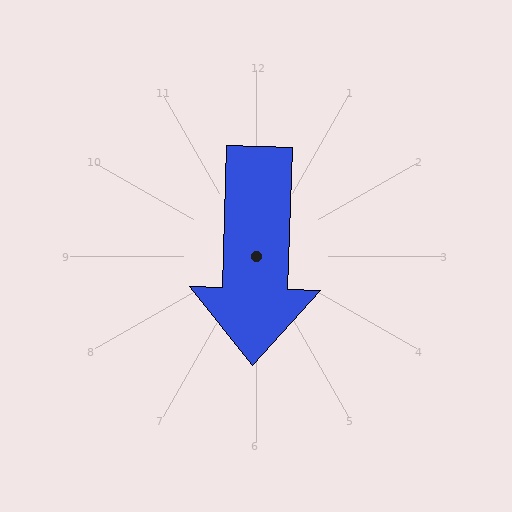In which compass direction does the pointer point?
South.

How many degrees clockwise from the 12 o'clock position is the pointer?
Approximately 182 degrees.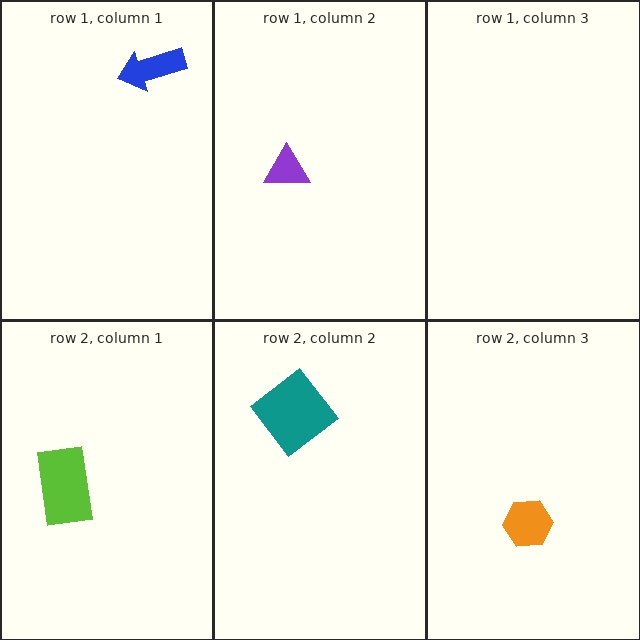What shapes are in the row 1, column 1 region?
The blue arrow.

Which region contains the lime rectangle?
The row 2, column 1 region.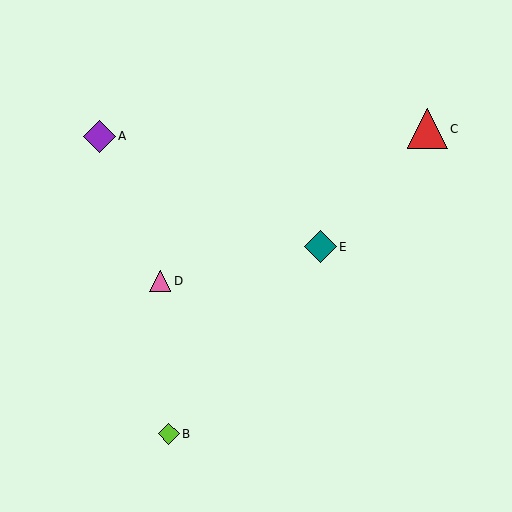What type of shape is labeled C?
Shape C is a red triangle.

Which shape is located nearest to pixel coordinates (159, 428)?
The lime diamond (labeled B) at (169, 434) is nearest to that location.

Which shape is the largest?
The red triangle (labeled C) is the largest.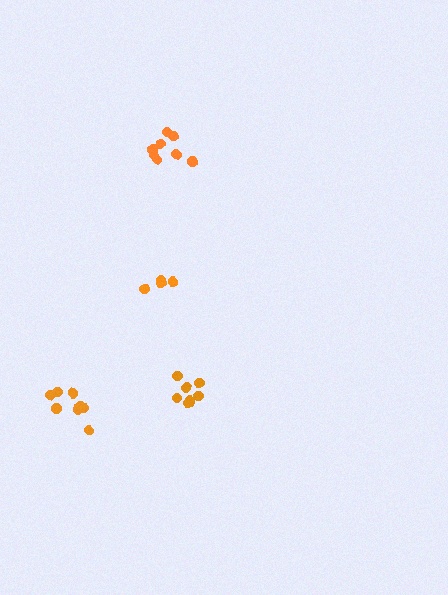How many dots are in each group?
Group 1: 8 dots, Group 2: 8 dots, Group 3: 5 dots, Group 4: 7 dots (28 total).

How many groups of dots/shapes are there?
There are 4 groups.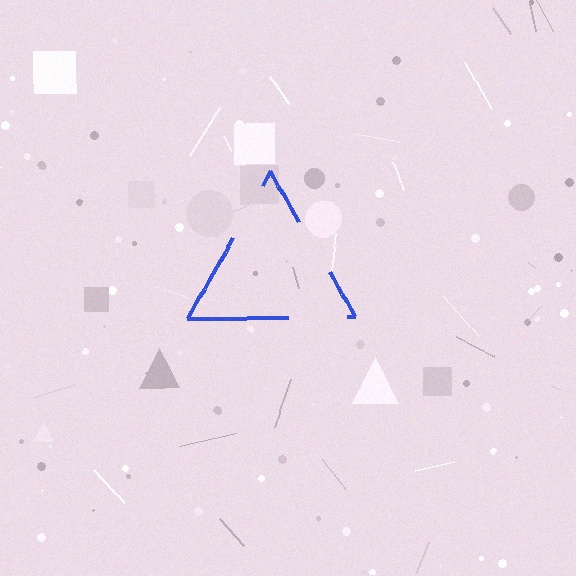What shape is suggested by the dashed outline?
The dashed outline suggests a triangle.